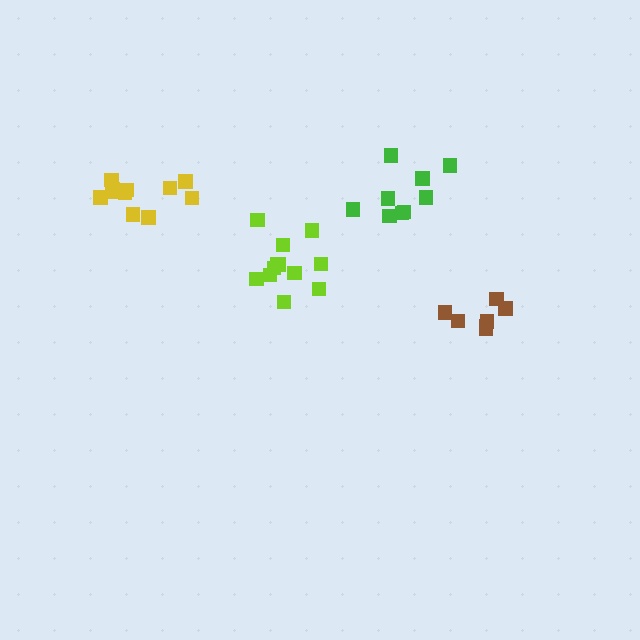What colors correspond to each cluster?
The clusters are colored: green, brown, lime, yellow.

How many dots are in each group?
Group 1: 9 dots, Group 2: 7 dots, Group 3: 12 dots, Group 4: 11 dots (39 total).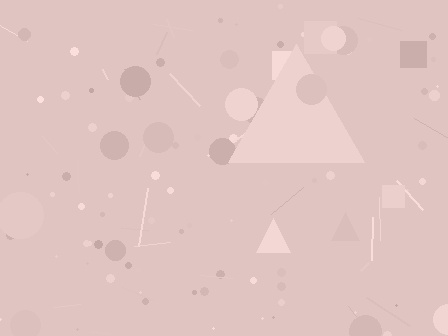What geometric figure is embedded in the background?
A triangle is embedded in the background.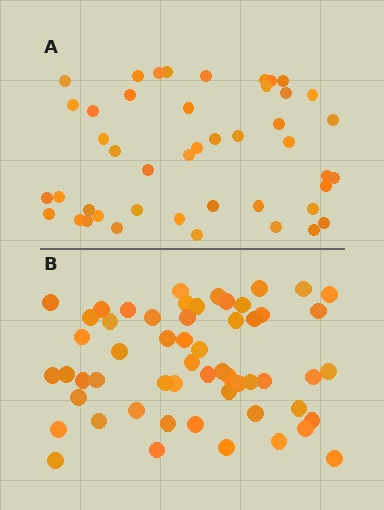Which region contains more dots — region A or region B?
Region B (the bottom region) has more dots.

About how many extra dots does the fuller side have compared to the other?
Region B has roughly 12 or so more dots than region A.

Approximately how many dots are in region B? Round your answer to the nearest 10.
About 60 dots. (The exact count is 56, which rounds to 60.)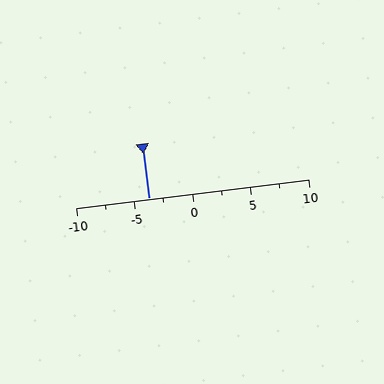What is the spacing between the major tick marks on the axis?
The major ticks are spaced 5 apart.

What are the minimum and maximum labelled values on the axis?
The axis runs from -10 to 10.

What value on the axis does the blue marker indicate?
The marker indicates approximately -3.8.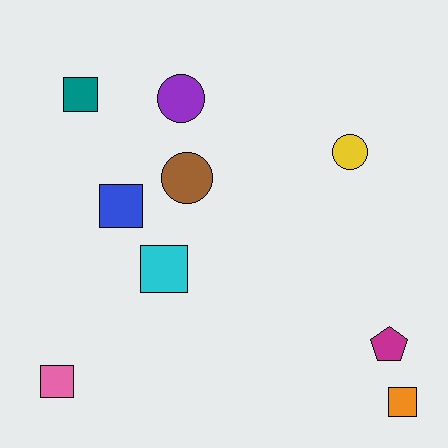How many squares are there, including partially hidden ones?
There are 5 squares.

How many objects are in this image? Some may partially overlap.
There are 9 objects.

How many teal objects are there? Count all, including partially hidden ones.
There is 1 teal object.